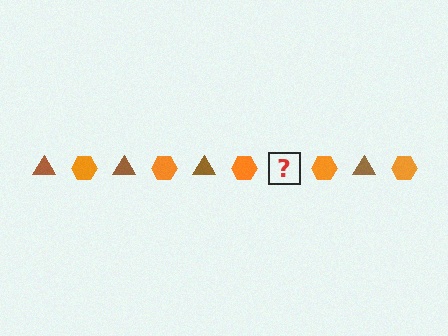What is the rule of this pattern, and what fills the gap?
The rule is that the pattern alternates between brown triangle and orange hexagon. The gap should be filled with a brown triangle.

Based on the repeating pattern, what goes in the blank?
The blank should be a brown triangle.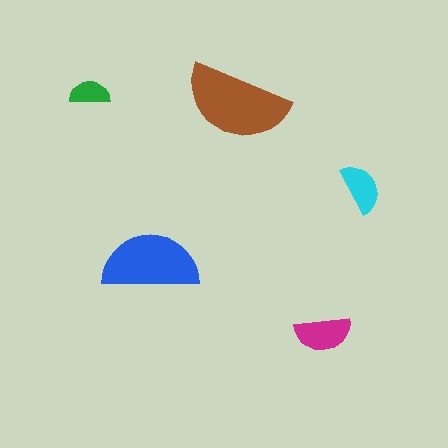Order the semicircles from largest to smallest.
the brown one, the blue one, the magenta one, the cyan one, the green one.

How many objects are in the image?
There are 5 objects in the image.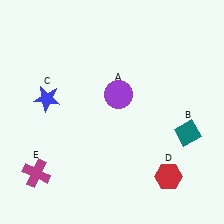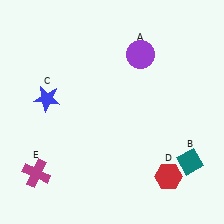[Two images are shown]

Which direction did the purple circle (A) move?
The purple circle (A) moved up.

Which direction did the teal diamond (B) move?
The teal diamond (B) moved down.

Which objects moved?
The objects that moved are: the purple circle (A), the teal diamond (B).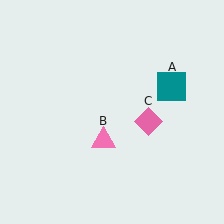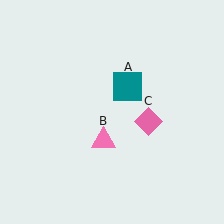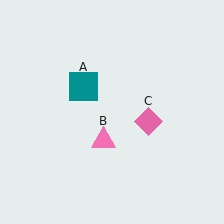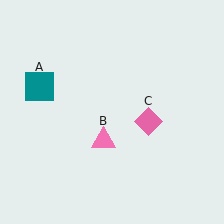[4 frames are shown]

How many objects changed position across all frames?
1 object changed position: teal square (object A).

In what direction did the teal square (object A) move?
The teal square (object A) moved left.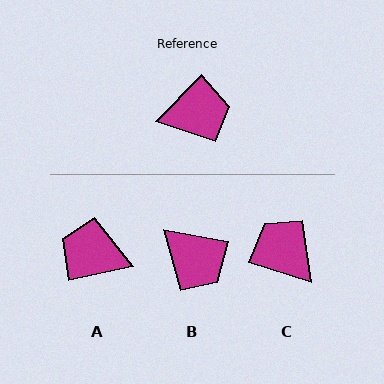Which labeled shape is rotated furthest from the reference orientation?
A, about 147 degrees away.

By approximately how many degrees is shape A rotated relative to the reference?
Approximately 147 degrees counter-clockwise.